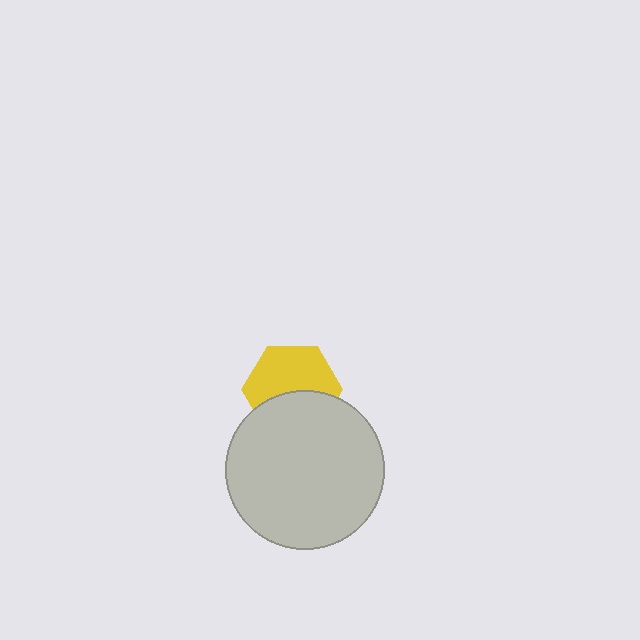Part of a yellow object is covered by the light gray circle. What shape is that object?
It is a hexagon.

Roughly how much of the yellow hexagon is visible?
About half of it is visible (roughly 58%).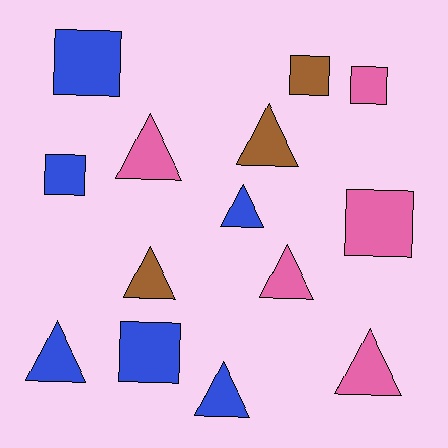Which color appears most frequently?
Blue, with 6 objects.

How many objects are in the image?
There are 14 objects.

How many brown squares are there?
There is 1 brown square.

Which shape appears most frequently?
Triangle, with 8 objects.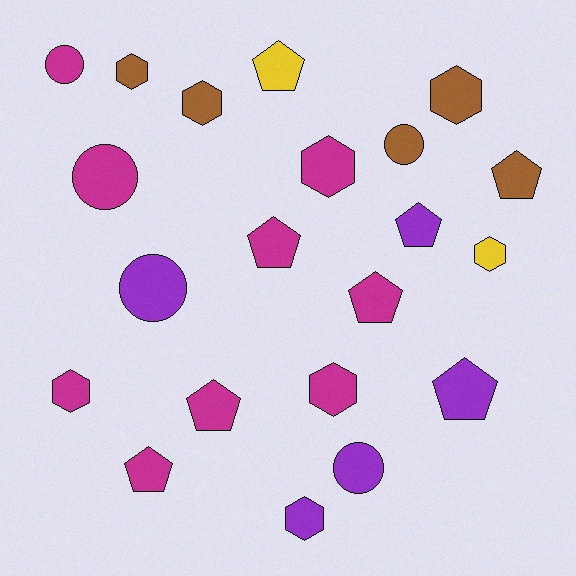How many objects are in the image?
There are 21 objects.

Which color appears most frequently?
Magenta, with 9 objects.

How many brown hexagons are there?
There are 3 brown hexagons.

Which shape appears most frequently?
Pentagon, with 8 objects.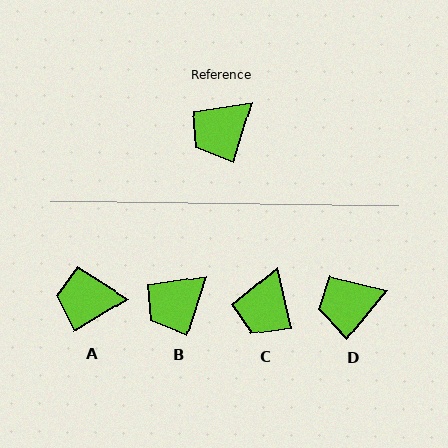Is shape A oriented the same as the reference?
No, it is off by about 41 degrees.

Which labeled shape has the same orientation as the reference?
B.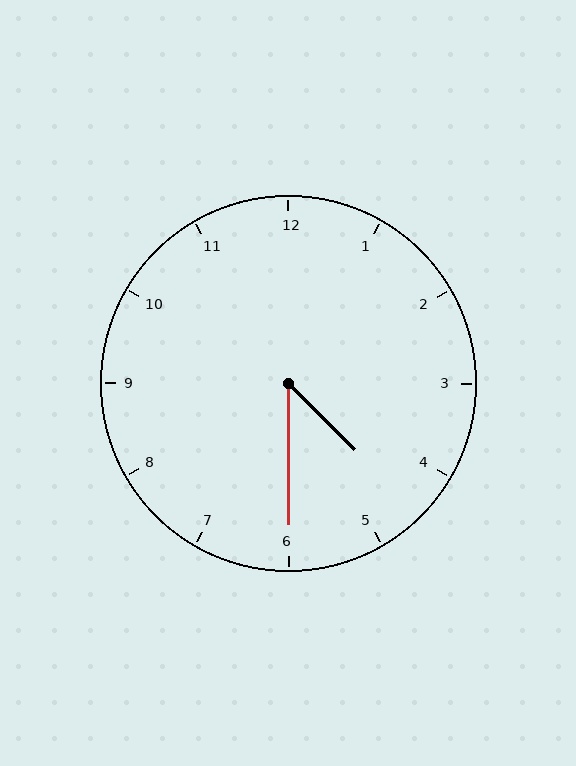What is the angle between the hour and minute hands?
Approximately 45 degrees.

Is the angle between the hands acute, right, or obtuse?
It is acute.